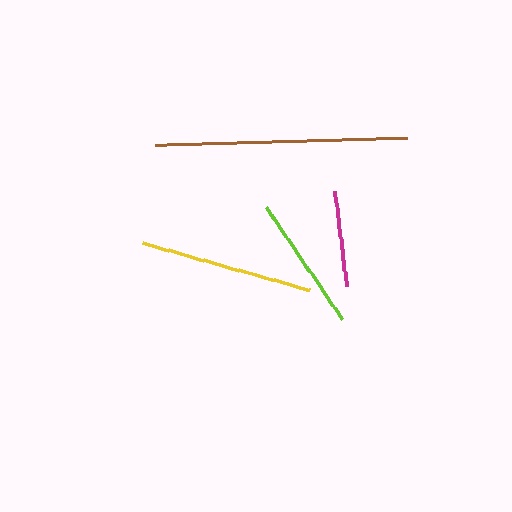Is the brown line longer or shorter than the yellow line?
The brown line is longer than the yellow line.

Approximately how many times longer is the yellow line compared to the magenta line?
The yellow line is approximately 1.8 times the length of the magenta line.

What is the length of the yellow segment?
The yellow segment is approximately 174 pixels long.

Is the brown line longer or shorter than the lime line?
The brown line is longer than the lime line.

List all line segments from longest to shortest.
From longest to shortest: brown, yellow, lime, magenta.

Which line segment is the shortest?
The magenta line is the shortest at approximately 96 pixels.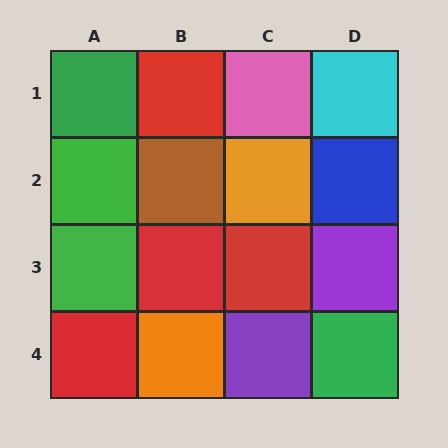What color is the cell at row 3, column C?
Red.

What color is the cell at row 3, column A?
Green.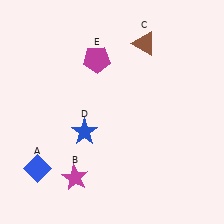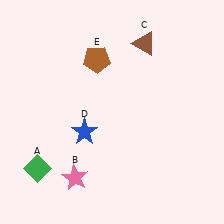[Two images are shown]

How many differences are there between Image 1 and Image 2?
There are 3 differences between the two images.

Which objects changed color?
A changed from blue to green. B changed from magenta to pink. E changed from magenta to brown.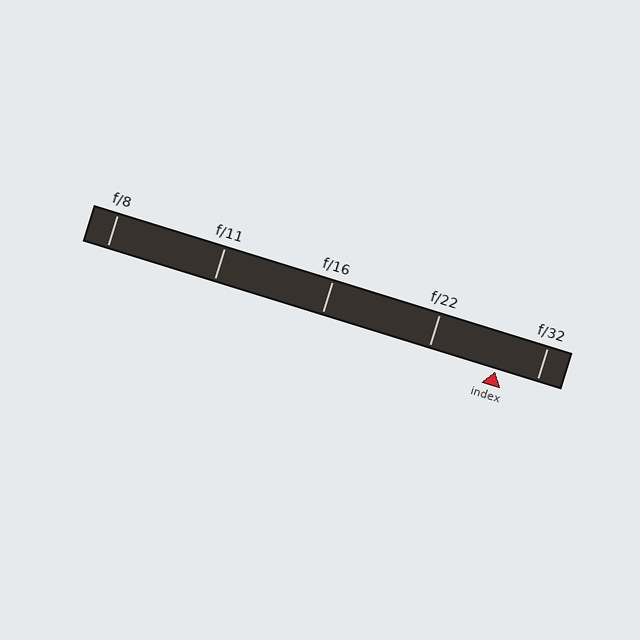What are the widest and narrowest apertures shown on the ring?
The widest aperture shown is f/8 and the narrowest is f/32.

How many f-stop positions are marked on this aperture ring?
There are 5 f-stop positions marked.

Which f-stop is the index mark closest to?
The index mark is closest to f/32.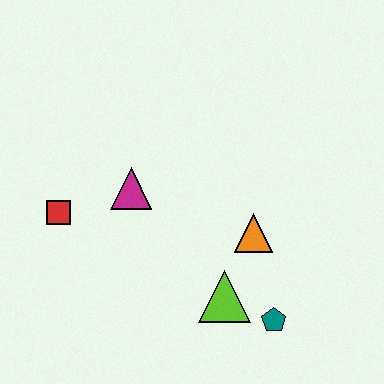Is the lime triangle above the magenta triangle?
No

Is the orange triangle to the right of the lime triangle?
Yes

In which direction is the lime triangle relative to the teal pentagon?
The lime triangle is to the left of the teal pentagon.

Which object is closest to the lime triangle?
The teal pentagon is closest to the lime triangle.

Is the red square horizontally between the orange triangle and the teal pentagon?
No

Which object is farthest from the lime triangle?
The red square is farthest from the lime triangle.